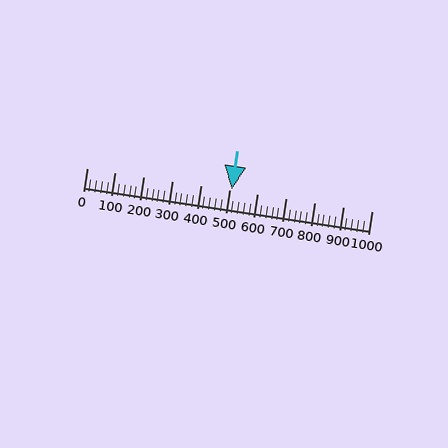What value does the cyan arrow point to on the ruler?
The cyan arrow points to approximately 508.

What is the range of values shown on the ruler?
The ruler shows values from 0 to 1000.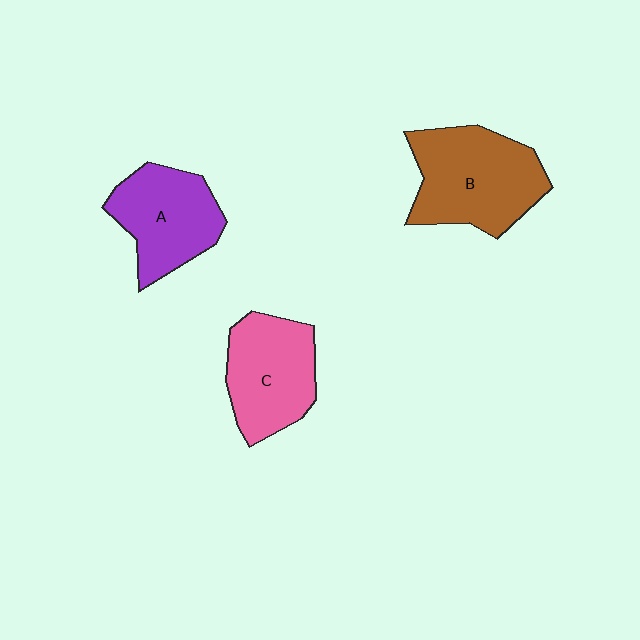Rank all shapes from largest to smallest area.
From largest to smallest: B (brown), C (pink), A (purple).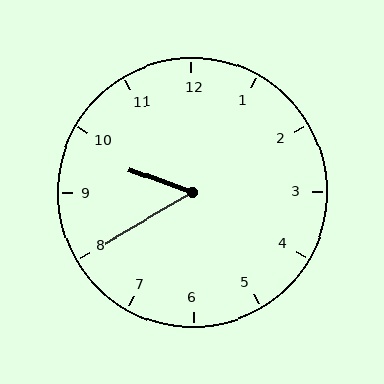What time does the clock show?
9:40.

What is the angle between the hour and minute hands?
Approximately 50 degrees.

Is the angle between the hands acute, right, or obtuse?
It is acute.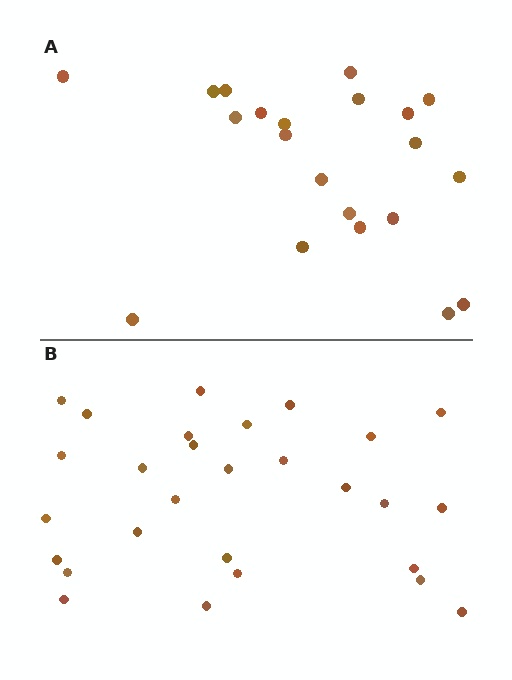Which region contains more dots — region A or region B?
Region B (the bottom region) has more dots.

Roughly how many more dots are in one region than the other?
Region B has roughly 8 or so more dots than region A.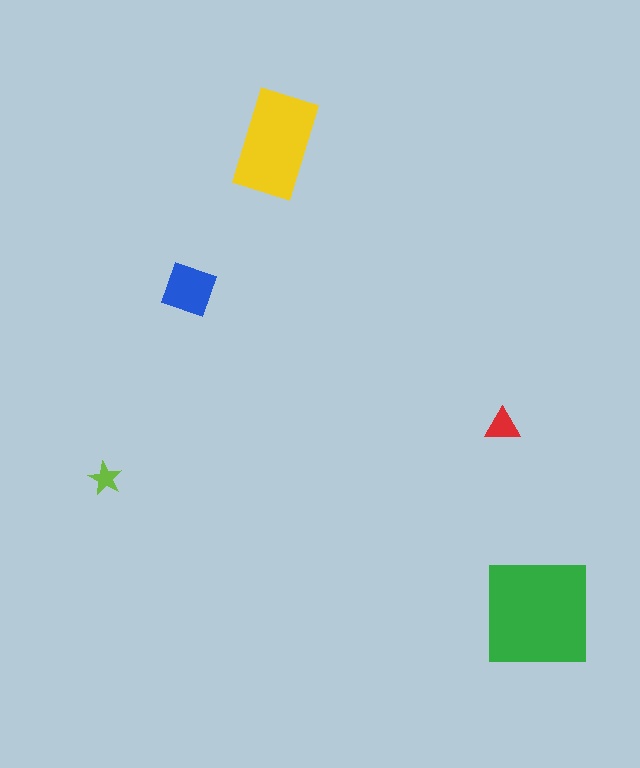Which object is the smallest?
The lime star.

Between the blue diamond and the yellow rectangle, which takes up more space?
The yellow rectangle.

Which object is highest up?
The yellow rectangle is topmost.